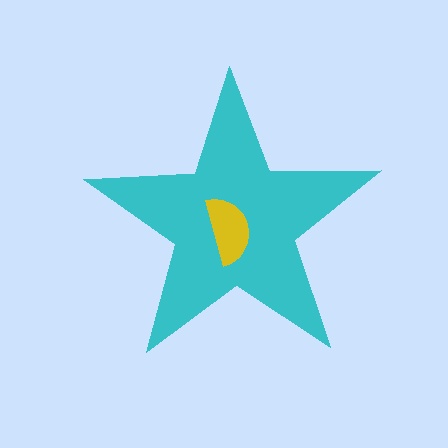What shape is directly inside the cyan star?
The yellow semicircle.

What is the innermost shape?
The yellow semicircle.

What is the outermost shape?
The cyan star.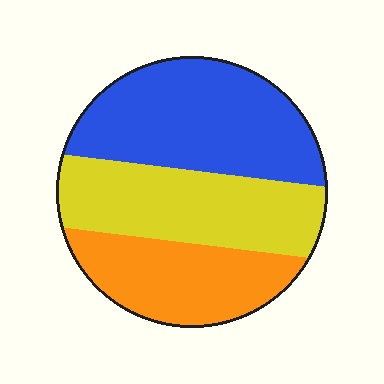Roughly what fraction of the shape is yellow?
Yellow takes up between a third and a half of the shape.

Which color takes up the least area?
Orange, at roughly 25%.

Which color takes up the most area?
Blue, at roughly 40%.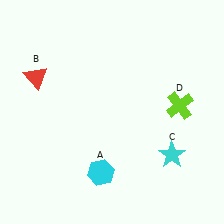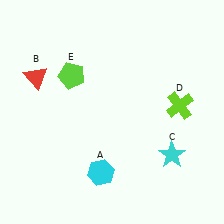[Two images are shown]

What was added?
A lime pentagon (E) was added in Image 2.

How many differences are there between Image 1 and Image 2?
There is 1 difference between the two images.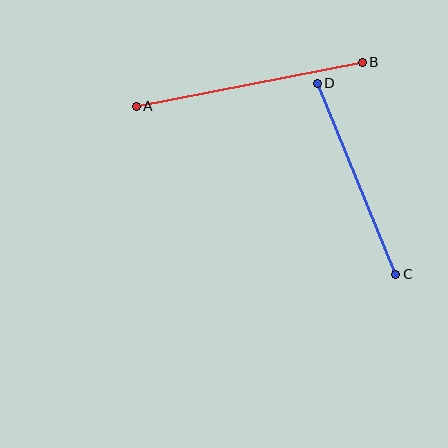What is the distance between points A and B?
The distance is approximately 230 pixels.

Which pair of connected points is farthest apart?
Points A and B are farthest apart.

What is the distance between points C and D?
The distance is approximately 207 pixels.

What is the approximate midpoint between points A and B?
The midpoint is at approximately (249, 84) pixels.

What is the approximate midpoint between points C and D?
The midpoint is at approximately (356, 179) pixels.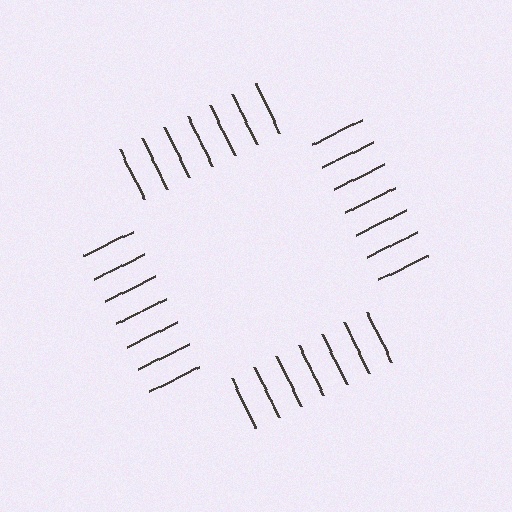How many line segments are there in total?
28 — 7 along each of the 4 edges.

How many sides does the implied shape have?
4 sides — the line-ends trace a square.